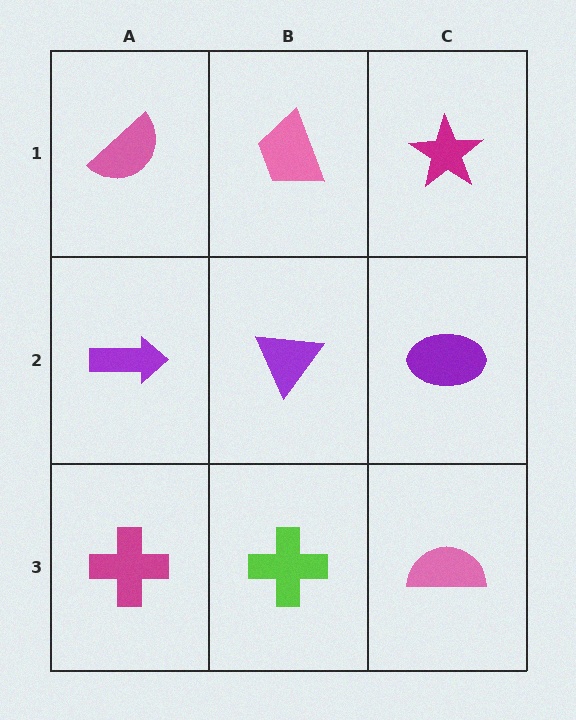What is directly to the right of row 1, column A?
A pink trapezoid.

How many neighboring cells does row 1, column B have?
3.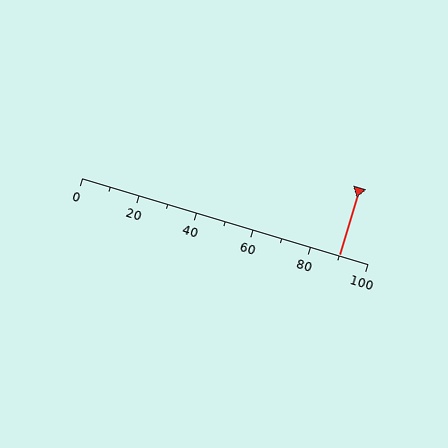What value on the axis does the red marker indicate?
The marker indicates approximately 90.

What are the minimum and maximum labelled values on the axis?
The axis runs from 0 to 100.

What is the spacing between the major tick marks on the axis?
The major ticks are spaced 20 apart.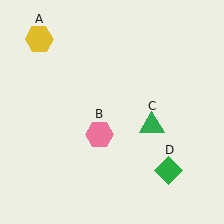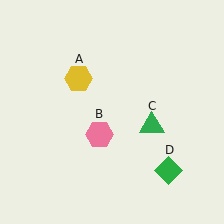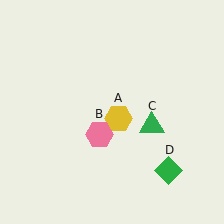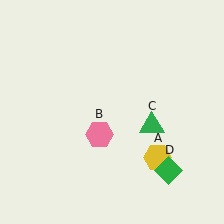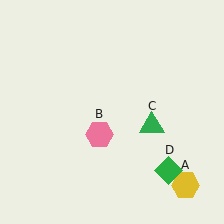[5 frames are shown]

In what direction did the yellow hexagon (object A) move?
The yellow hexagon (object A) moved down and to the right.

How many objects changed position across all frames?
1 object changed position: yellow hexagon (object A).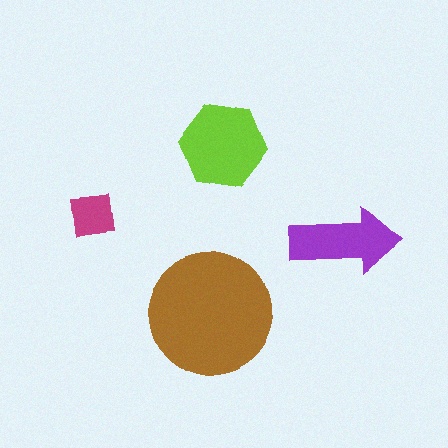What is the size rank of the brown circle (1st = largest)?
1st.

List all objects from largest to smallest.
The brown circle, the lime hexagon, the purple arrow, the magenta square.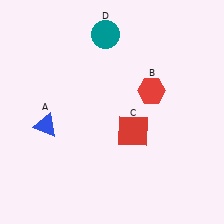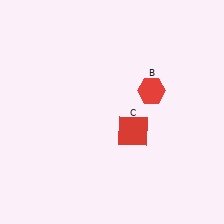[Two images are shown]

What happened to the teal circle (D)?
The teal circle (D) was removed in Image 2. It was in the top-left area of Image 1.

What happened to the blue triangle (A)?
The blue triangle (A) was removed in Image 2. It was in the bottom-left area of Image 1.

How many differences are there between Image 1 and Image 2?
There are 2 differences between the two images.